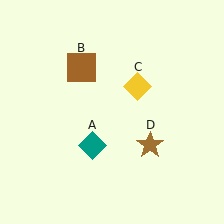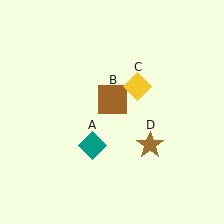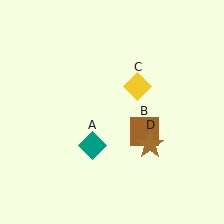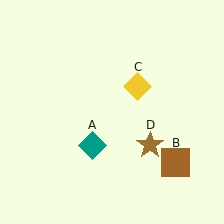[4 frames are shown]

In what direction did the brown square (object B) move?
The brown square (object B) moved down and to the right.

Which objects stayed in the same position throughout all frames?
Teal diamond (object A) and yellow diamond (object C) and brown star (object D) remained stationary.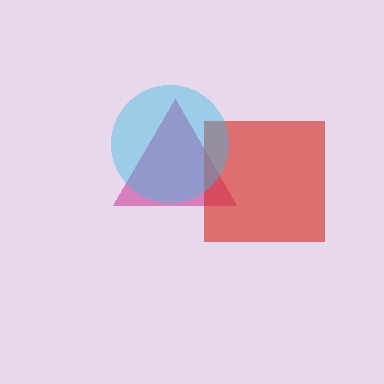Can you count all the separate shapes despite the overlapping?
Yes, there are 3 separate shapes.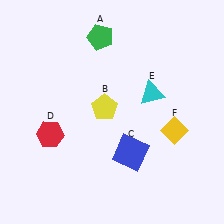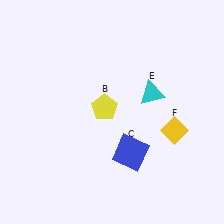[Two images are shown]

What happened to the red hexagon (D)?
The red hexagon (D) was removed in Image 2. It was in the bottom-left area of Image 1.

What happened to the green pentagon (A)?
The green pentagon (A) was removed in Image 2. It was in the top-left area of Image 1.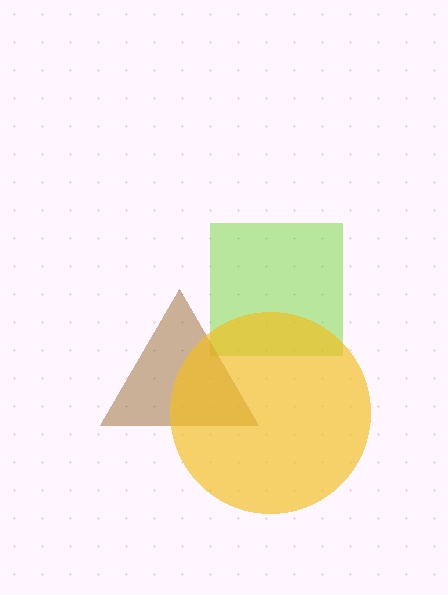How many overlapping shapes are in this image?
There are 3 overlapping shapes in the image.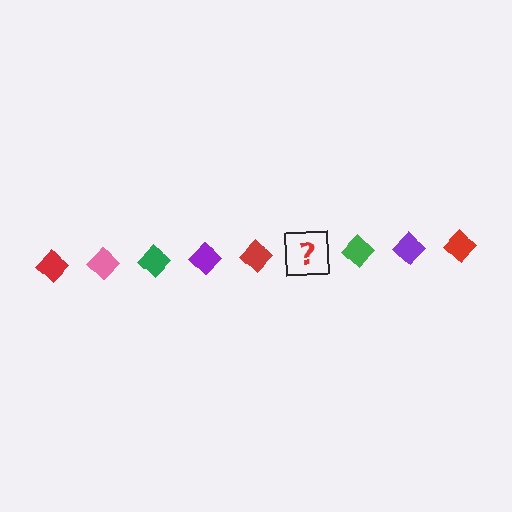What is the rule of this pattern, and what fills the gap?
The rule is that the pattern cycles through red, pink, green, purple diamonds. The gap should be filled with a pink diamond.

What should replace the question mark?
The question mark should be replaced with a pink diamond.